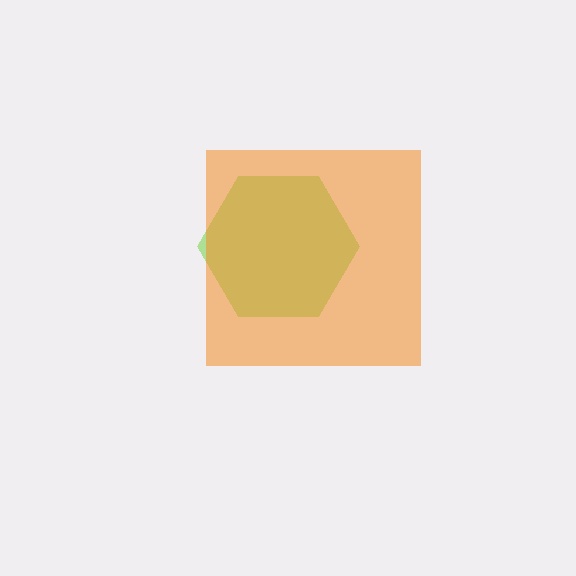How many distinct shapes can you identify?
There are 2 distinct shapes: a lime hexagon, an orange square.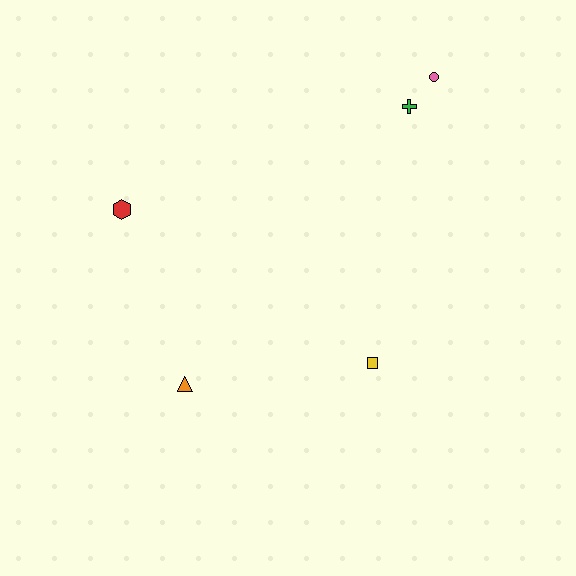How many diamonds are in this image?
There are no diamonds.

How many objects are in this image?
There are 5 objects.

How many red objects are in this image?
There is 1 red object.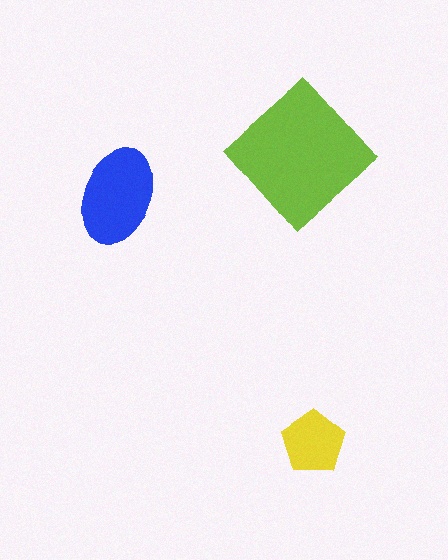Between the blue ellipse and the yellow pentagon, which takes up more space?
The blue ellipse.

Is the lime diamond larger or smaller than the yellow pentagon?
Larger.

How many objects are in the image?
There are 3 objects in the image.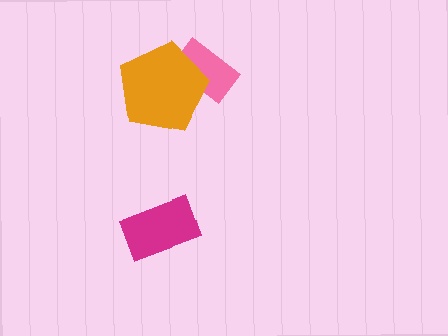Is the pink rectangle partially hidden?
Yes, it is partially covered by another shape.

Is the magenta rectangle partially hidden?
No, no other shape covers it.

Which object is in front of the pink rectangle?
The orange pentagon is in front of the pink rectangle.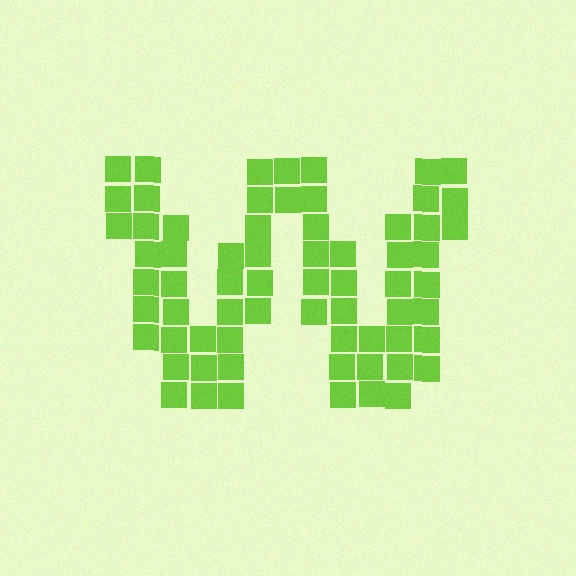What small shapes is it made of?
It is made of small squares.